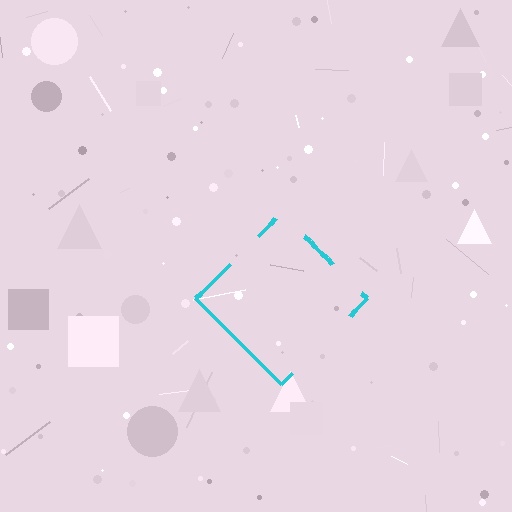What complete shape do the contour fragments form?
The contour fragments form a diamond.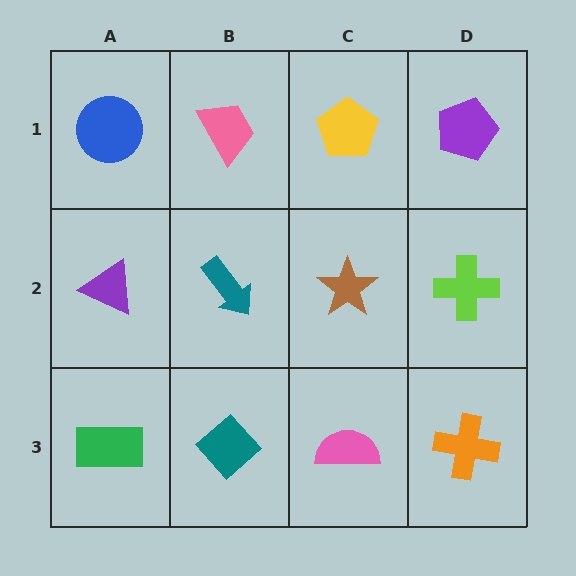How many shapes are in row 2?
4 shapes.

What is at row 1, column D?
A purple pentagon.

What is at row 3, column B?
A teal diamond.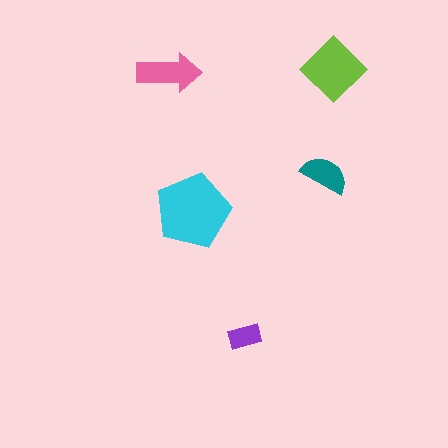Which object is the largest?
The cyan pentagon.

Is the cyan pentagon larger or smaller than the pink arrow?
Larger.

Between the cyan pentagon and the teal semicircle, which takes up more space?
The cyan pentagon.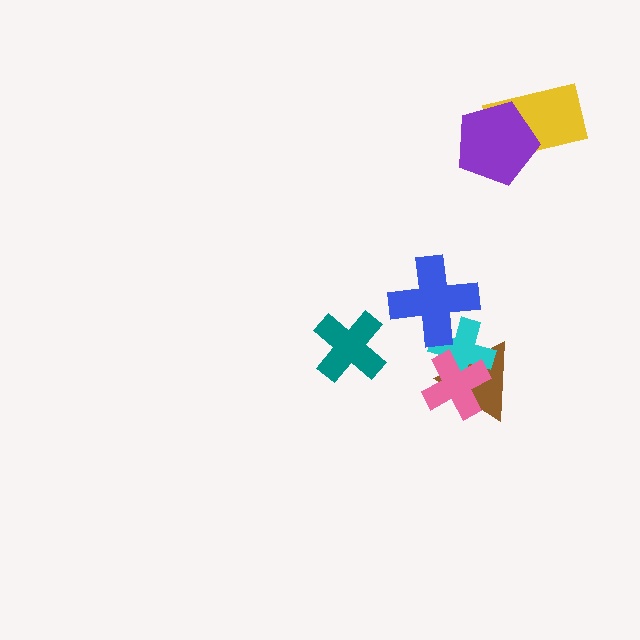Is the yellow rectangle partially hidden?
Yes, it is partially covered by another shape.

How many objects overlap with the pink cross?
2 objects overlap with the pink cross.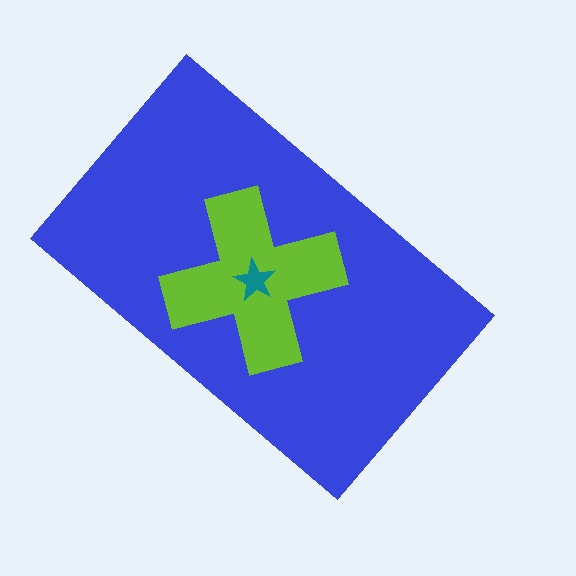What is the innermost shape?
The teal star.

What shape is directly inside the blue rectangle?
The lime cross.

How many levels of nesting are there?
3.